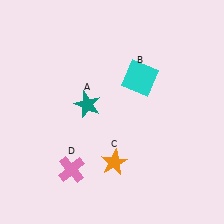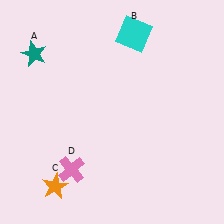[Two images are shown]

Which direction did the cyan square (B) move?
The cyan square (B) moved up.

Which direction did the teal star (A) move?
The teal star (A) moved left.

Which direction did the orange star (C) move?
The orange star (C) moved left.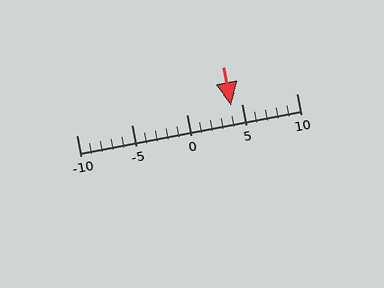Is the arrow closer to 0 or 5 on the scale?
The arrow is closer to 5.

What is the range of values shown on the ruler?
The ruler shows values from -10 to 10.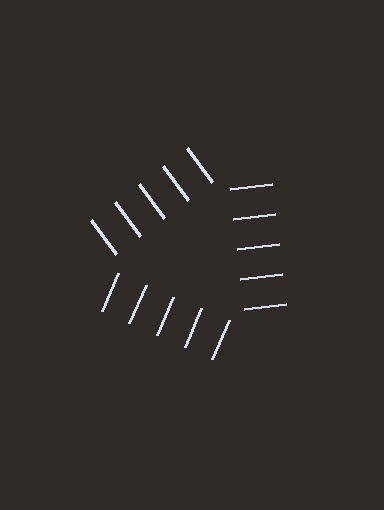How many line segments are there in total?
15 — 5 along each of the 3 edges.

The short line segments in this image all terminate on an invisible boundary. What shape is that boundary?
An illusory triangle — the line segments terminate on its edges but no continuous stroke is drawn.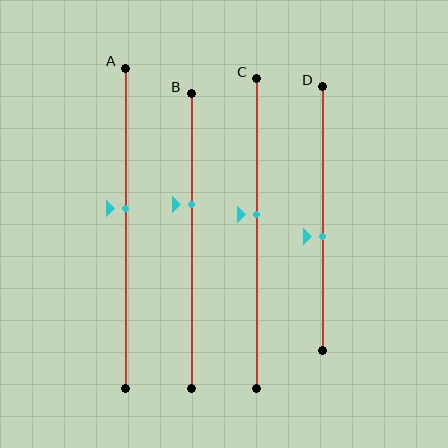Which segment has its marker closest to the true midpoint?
Segment A has its marker closest to the true midpoint.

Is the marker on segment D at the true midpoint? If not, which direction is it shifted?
No, the marker on segment D is shifted downward by about 7% of the segment length.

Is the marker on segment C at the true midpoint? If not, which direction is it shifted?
No, the marker on segment C is shifted upward by about 6% of the segment length.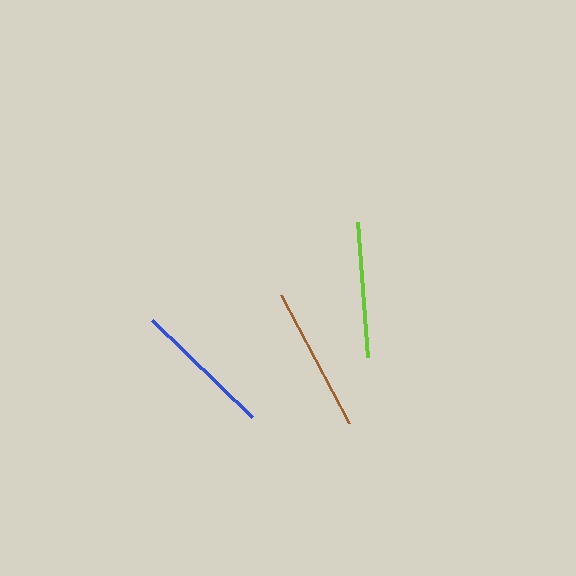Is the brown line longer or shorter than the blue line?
The brown line is longer than the blue line.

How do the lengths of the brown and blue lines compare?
The brown and blue lines are approximately the same length.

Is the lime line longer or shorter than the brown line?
The brown line is longer than the lime line.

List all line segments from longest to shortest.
From longest to shortest: brown, blue, lime.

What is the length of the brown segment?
The brown segment is approximately 145 pixels long.